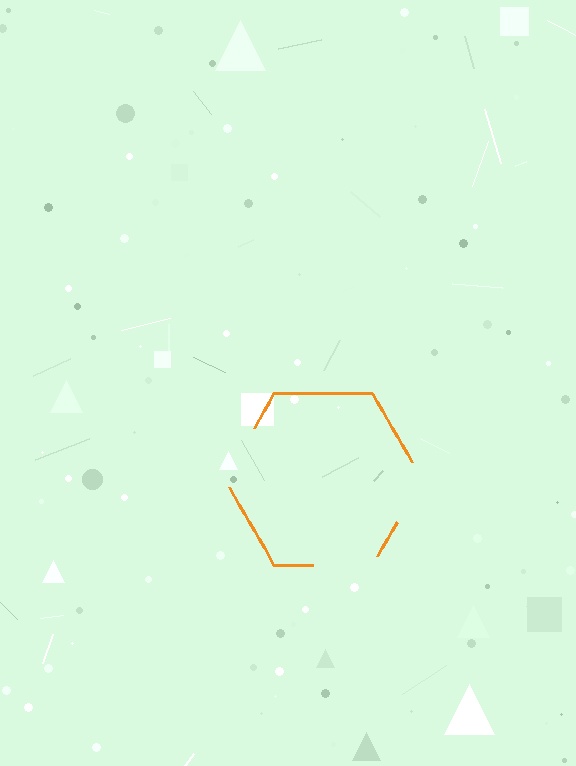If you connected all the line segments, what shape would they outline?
They would outline a hexagon.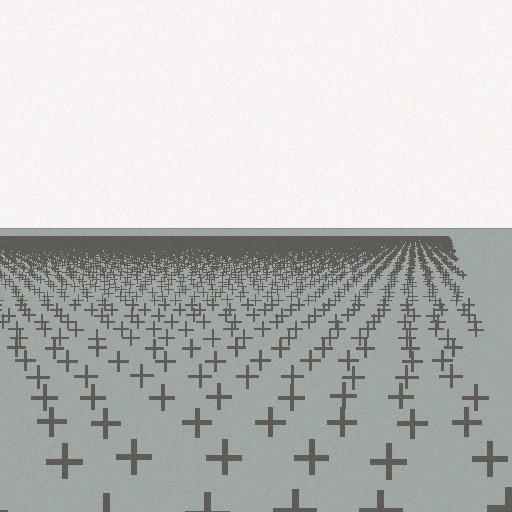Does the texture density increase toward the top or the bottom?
Density increases toward the top.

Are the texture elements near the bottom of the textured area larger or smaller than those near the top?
Larger. Near the bottom, elements are closer to the viewer and appear at a bigger on-screen size.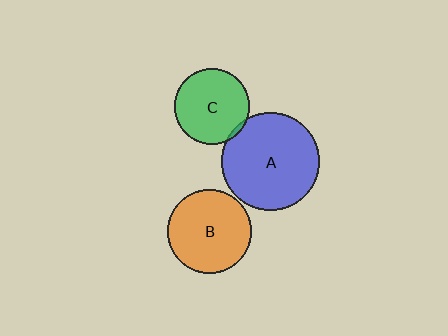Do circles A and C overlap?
Yes.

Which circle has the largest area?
Circle A (blue).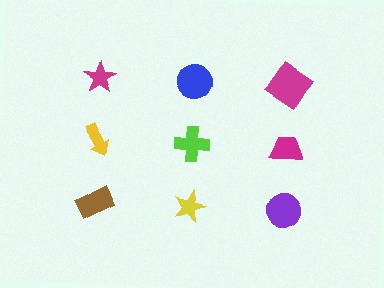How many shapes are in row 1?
3 shapes.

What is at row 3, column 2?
A yellow star.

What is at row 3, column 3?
A purple circle.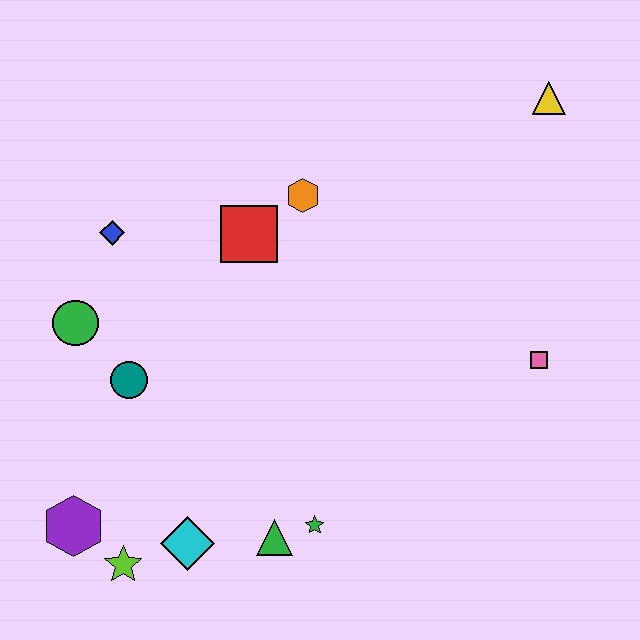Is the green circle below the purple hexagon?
No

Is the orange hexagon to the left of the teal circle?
No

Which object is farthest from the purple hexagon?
The yellow triangle is farthest from the purple hexagon.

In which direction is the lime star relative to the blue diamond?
The lime star is below the blue diamond.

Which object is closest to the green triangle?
The green star is closest to the green triangle.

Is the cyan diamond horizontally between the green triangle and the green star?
No